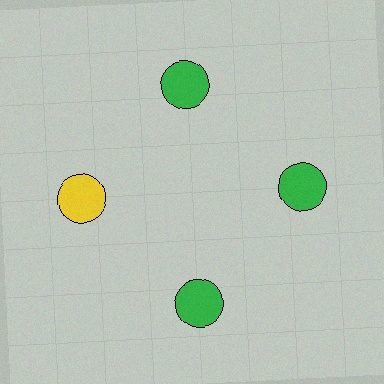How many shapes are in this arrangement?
There are 4 shapes arranged in a ring pattern.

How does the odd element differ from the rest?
It has a different color: yellow instead of green.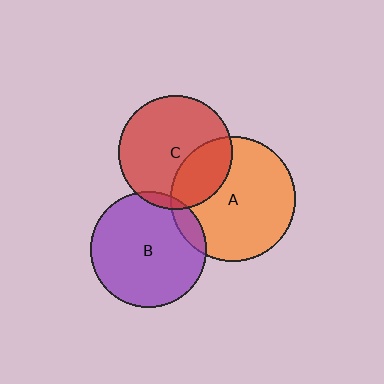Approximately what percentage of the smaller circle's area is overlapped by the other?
Approximately 5%.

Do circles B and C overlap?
Yes.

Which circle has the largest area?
Circle A (orange).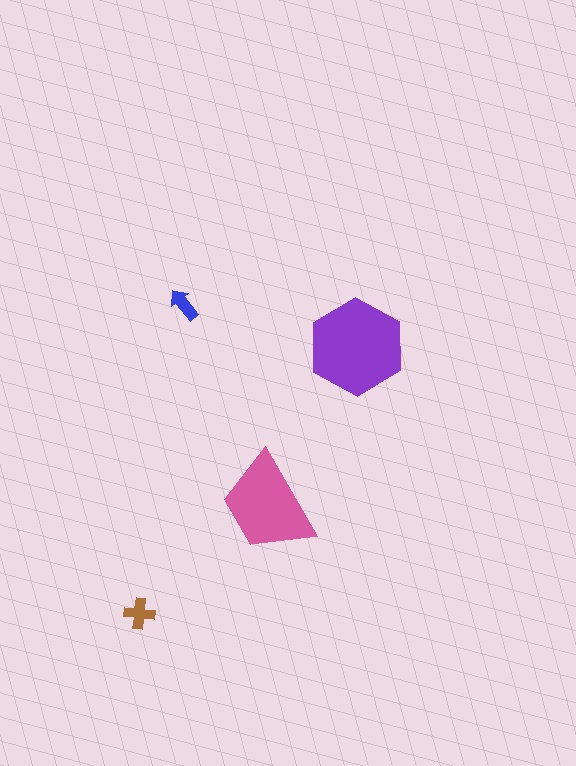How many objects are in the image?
There are 4 objects in the image.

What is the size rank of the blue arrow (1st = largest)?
4th.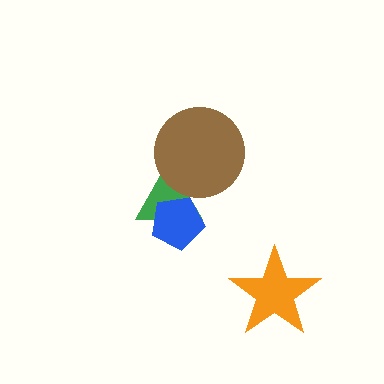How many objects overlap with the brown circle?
1 object overlaps with the brown circle.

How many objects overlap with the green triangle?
2 objects overlap with the green triangle.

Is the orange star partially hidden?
No, no other shape covers it.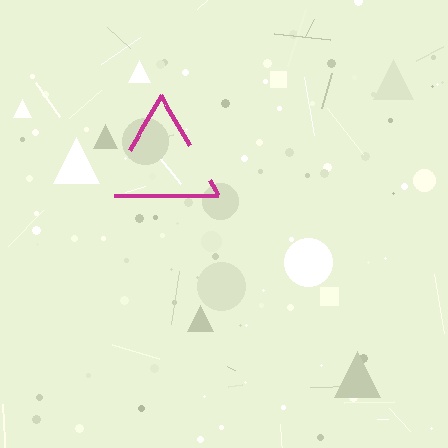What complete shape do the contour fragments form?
The contour fragments form a triangle.